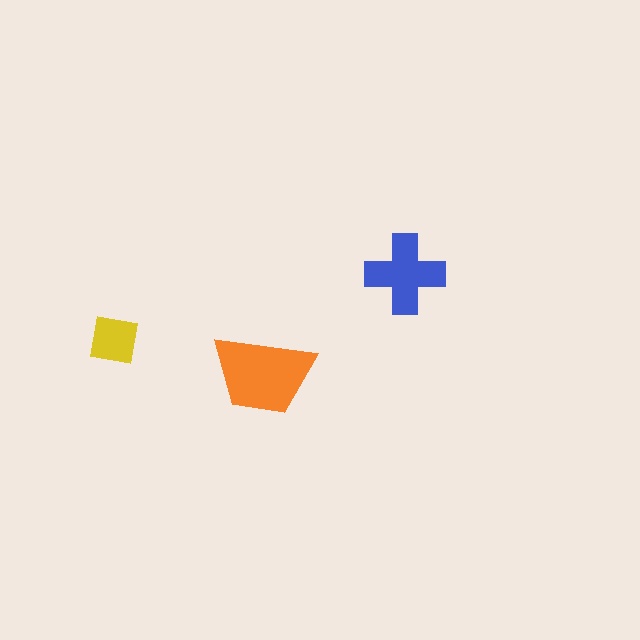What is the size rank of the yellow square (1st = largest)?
3rd.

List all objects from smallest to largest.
The yellow square, the blue cross, the orange trapezoid.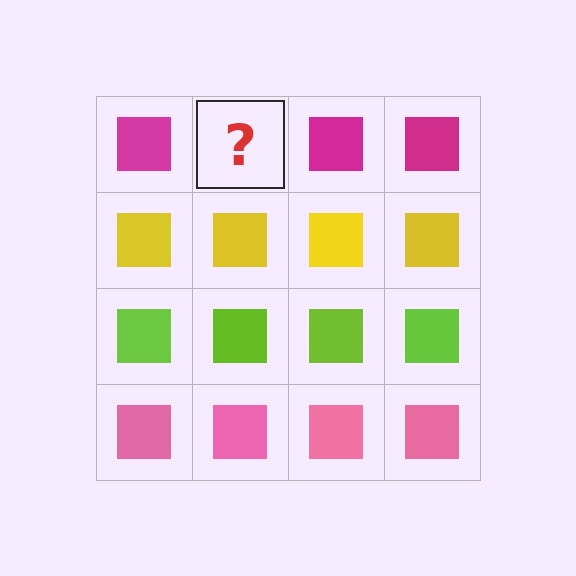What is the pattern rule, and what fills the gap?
The rule is that each row has a consistent color. The gap should be filled with a magenta square.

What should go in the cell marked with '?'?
The missing cell should contain a magenta square.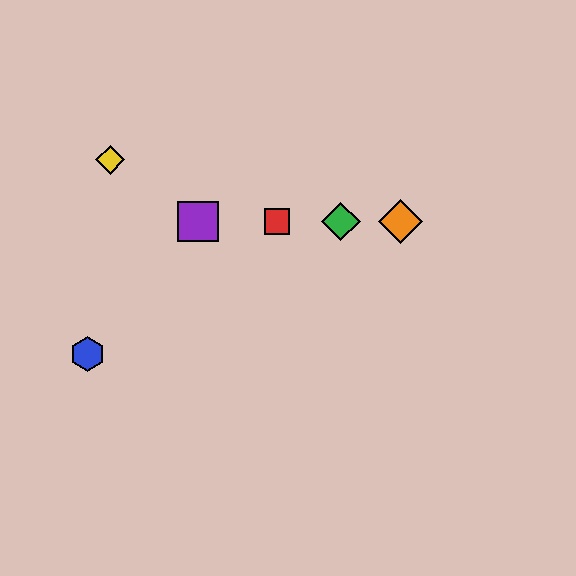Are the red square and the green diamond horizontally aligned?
Yes, both are at y≈221.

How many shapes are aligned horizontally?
4 shapes (the red square, the green diamond, the purple square, the orange diamond) are aligned horizontally.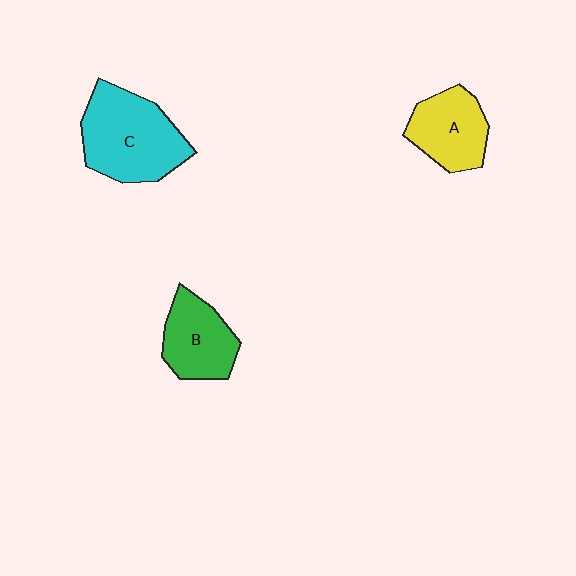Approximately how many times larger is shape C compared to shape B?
Approximately 1.6 times.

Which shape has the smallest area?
Shape B (green).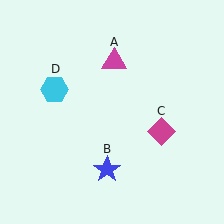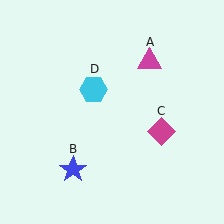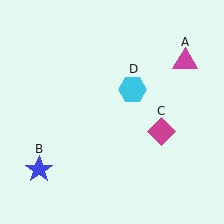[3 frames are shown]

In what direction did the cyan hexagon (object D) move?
The cyan hexagon (object D) moved right.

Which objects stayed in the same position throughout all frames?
Magenta diamond (object C) remained stationary.